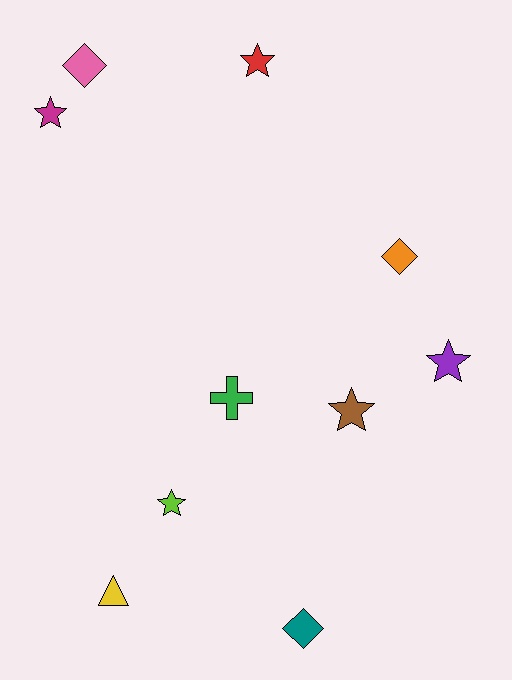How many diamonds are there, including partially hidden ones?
There are 3 diamonds.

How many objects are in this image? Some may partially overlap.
There are 10 objects.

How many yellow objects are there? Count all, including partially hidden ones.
There is 1 yellow object.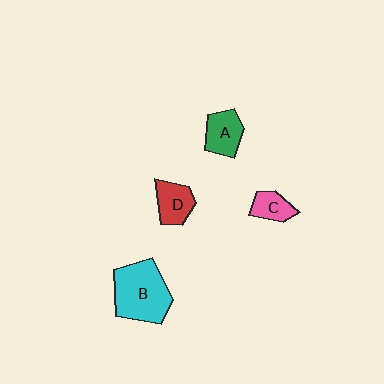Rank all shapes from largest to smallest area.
From largest to smallest: B (cyan), A (green), D (red), C (pink).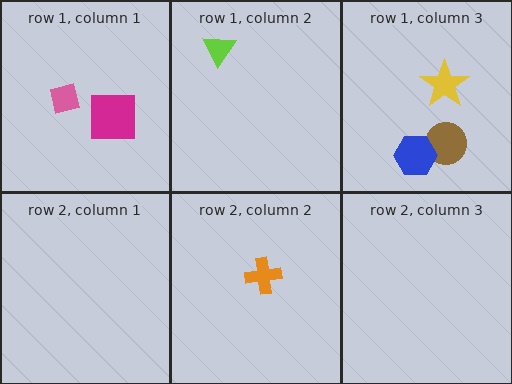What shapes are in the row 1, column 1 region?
The pink square, the magenta square.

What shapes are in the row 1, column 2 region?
The lime triangle.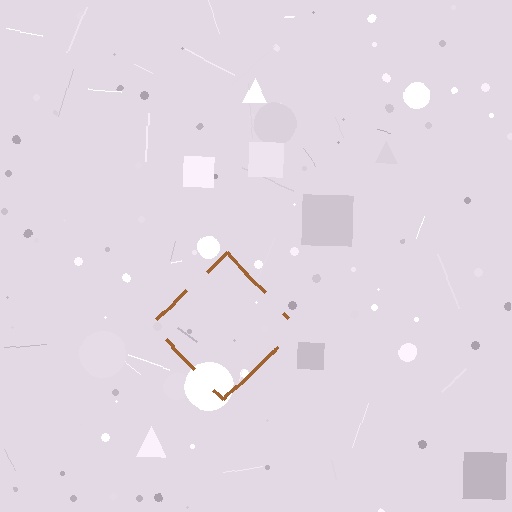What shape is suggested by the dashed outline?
The dashed outline suggests a diamond.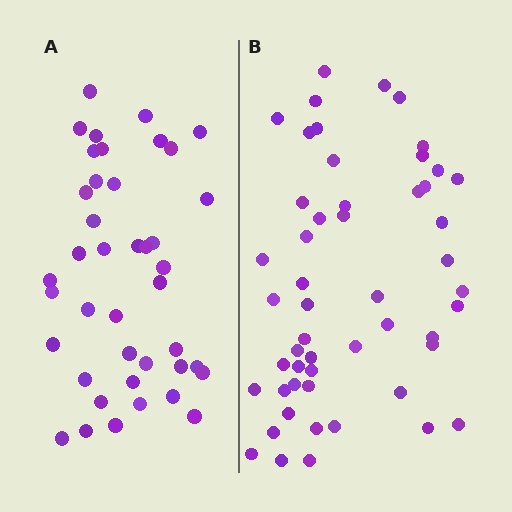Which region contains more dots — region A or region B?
Region B (the right region) has more dots.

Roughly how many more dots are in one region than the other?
Region B has roughly 12 or so more dots than region A.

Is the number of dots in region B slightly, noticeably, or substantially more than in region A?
Region B has noticeably more, but not dramatically so. The ratio is roughly 1.3 to 1.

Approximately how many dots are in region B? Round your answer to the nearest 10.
About 50 dots. (The exact count is 52, which rounds to 50.)